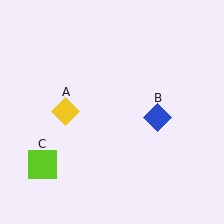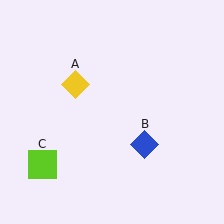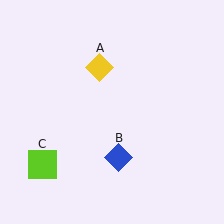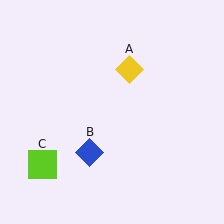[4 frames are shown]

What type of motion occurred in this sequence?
The yellow diamond (object A), blue diamond (object B) rotated clockwise around the center of the scene.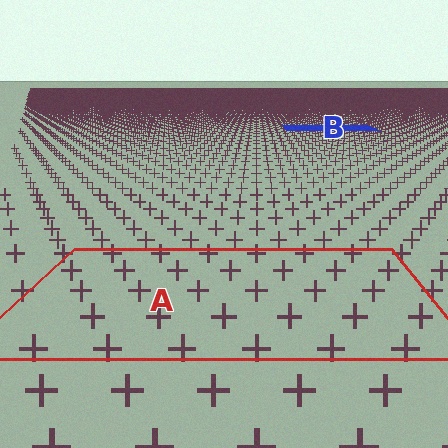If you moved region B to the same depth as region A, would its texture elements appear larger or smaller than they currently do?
They would appear larger. At a closer depth, the same texture elements are projected at a bigger on-screen size.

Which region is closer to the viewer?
Region A is closer. The texture elements there are larger and more spread out.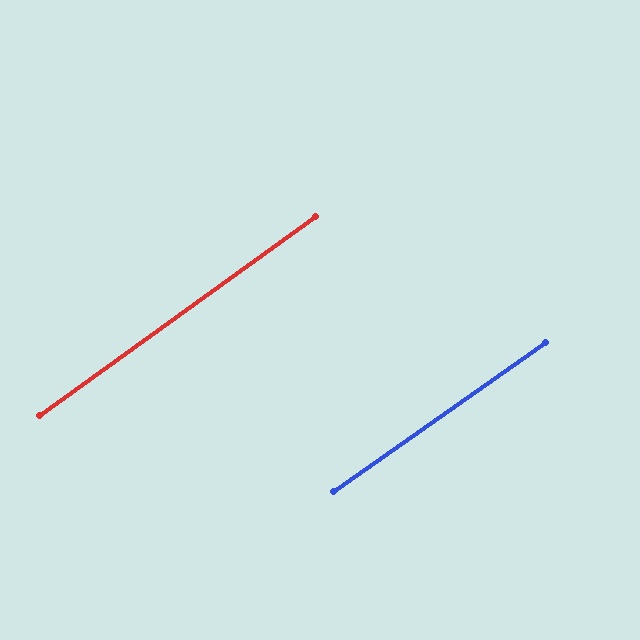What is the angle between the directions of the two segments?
Approximately 0 degrees.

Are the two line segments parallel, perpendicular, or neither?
Parallel — their directions differ by only 0.5°.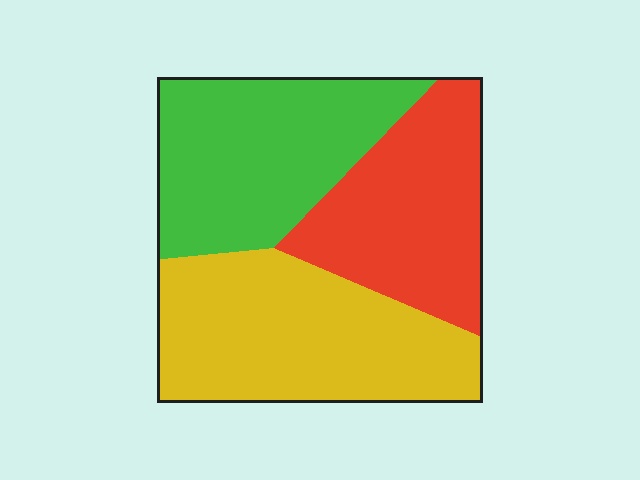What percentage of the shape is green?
Green covers roughly 35% of the shape.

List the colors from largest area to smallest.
From largest to smallest: yellow, green, red.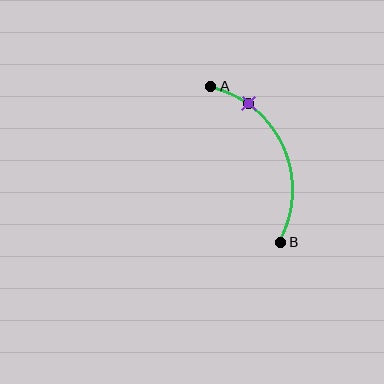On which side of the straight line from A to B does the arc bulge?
The arc bulges to the right of the straight line connecting A and B.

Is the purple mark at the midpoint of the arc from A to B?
No. The purple mark lies on the arc but is closer to endpoint A. The arc midpoint would be at the point on the curve equidistant along the arc from both A and B.